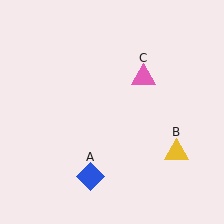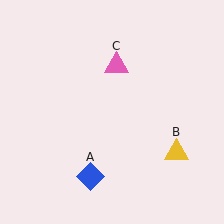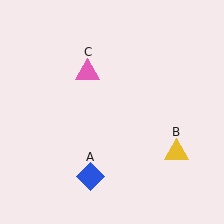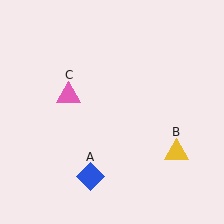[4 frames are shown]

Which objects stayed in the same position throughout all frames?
Blue diamond (object A) and yellow triangle (object B) remained stationary.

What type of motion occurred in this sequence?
The pink triangle (object C) rotated counterclockwise around the center of the scene.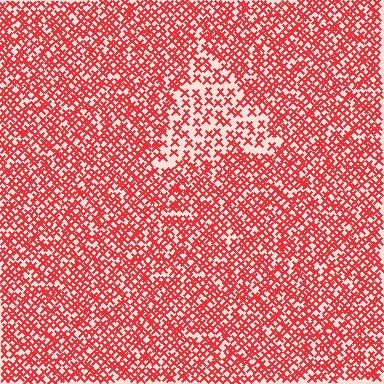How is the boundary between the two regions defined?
The boundary is defined by a change in element density (approximately 1.9x ratio). All elements are the same color, size, and shape.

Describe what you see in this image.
The image contains small red elements arranged at two different densities. A triangle-shaped region is visible where the elements are less densely packed than the surrounding area.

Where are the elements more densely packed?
The elements are more densely packed outside the triangle boundary.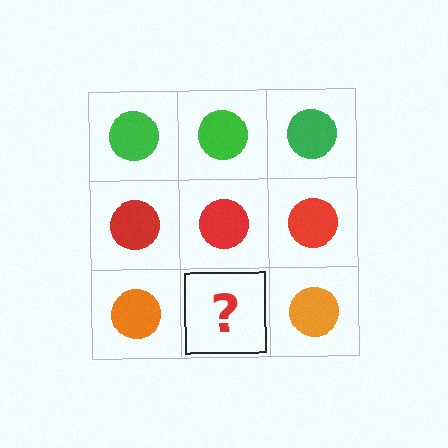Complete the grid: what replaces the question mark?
The question mark should be replaced with an orange circle.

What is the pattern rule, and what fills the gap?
The rule is that each row has a consistent color. The gap should be filled with an orange circle.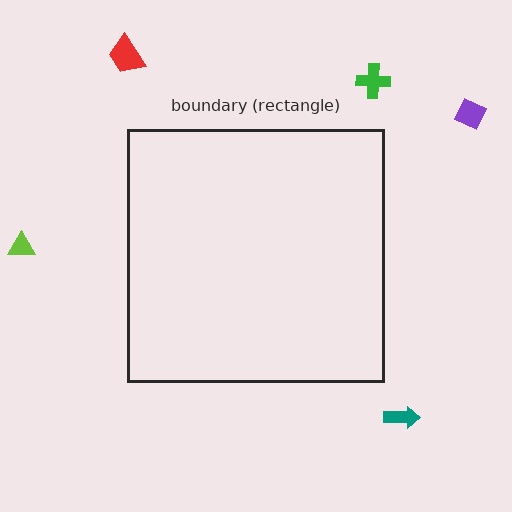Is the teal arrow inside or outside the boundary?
Outside.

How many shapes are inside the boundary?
0 inside, 5 outside.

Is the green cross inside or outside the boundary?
Outside.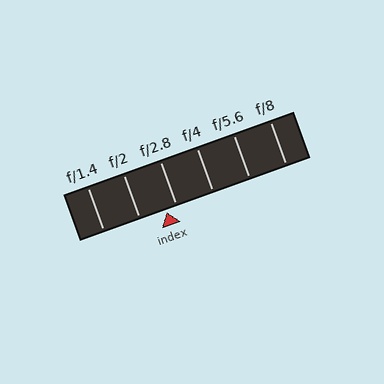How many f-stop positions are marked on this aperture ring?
There are 6 f-stop positions marked.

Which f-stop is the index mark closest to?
The index mark is closest to f/2.8.